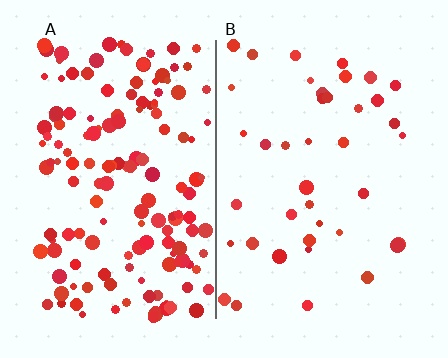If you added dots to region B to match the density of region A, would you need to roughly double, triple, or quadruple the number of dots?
Approximately quadruple.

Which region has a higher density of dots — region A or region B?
A (the left).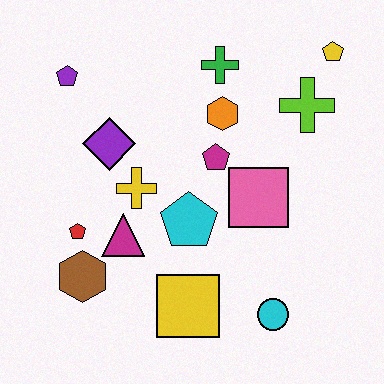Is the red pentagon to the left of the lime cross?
Yes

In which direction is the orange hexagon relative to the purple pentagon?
The orange hexagon is to the right of the purple pentagon.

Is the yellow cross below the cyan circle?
No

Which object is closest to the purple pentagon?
The purple diamond is closest to the purple pentagon.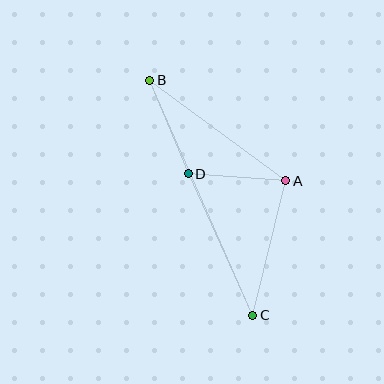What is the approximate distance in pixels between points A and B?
The distance between A and B is approximately 169 pixels.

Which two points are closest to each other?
Points A and D are closest to each other.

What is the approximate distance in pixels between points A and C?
The distance between A and C is approximately 139 pixels.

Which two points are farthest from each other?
Points B and C are farthest from each other.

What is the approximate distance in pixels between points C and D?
The distance between C and D is approximately 155 pixels.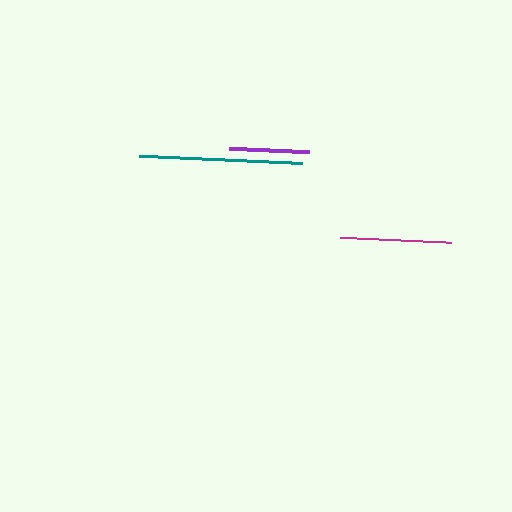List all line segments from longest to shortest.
From longest to shortest: teal, magenta, purple.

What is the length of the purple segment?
The purple segment is approximately 80 pixels long.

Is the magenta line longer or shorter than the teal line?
The teal line is longer than the magenta line.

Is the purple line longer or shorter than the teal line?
The teal line is longer than the purple line.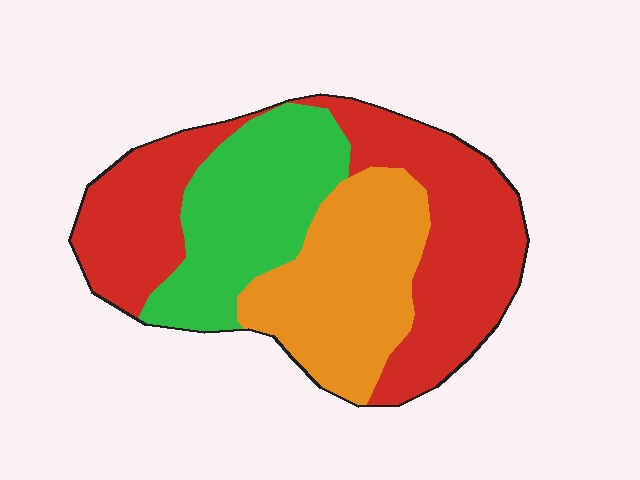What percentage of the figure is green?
Green takes up between a sixth and a third of the figure.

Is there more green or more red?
Red.